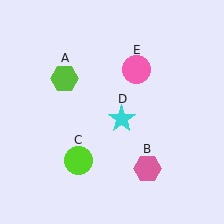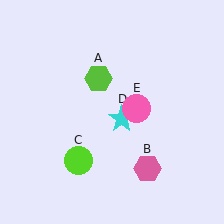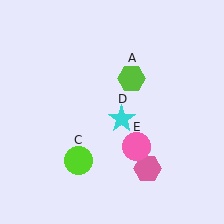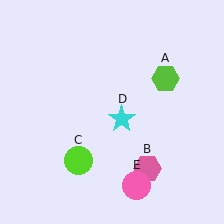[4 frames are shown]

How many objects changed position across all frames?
2 objects changed position: lime hexagon (object A), pink circle (object E).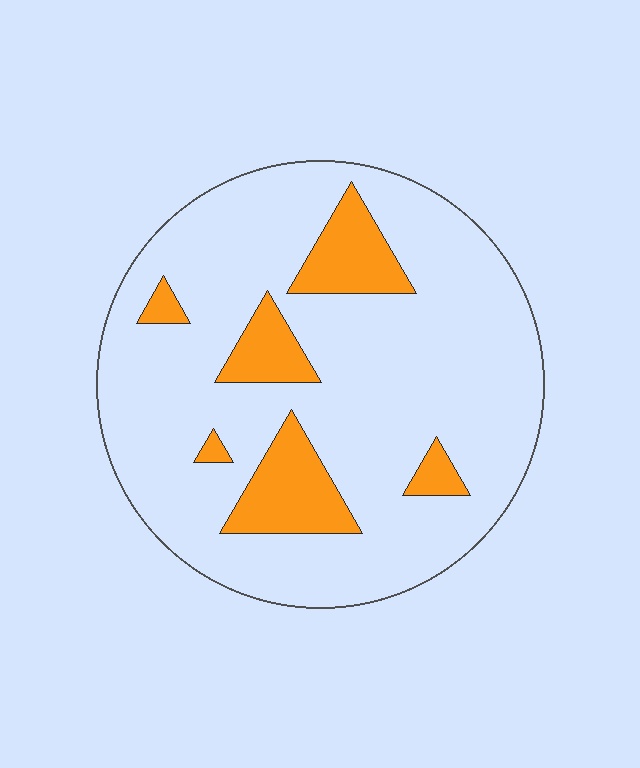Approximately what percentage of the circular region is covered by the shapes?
Approximately 15%.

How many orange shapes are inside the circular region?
6.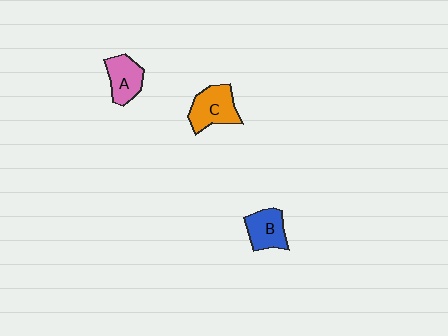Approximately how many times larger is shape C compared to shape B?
Approximately 1.2 times.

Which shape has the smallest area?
Shape B (blue).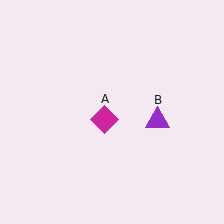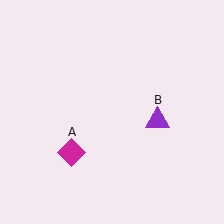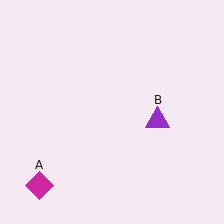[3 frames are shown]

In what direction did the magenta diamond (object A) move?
The magenta diamond (object A) moved down and to the left.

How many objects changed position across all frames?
1 object changed position: magenta diamond (object A).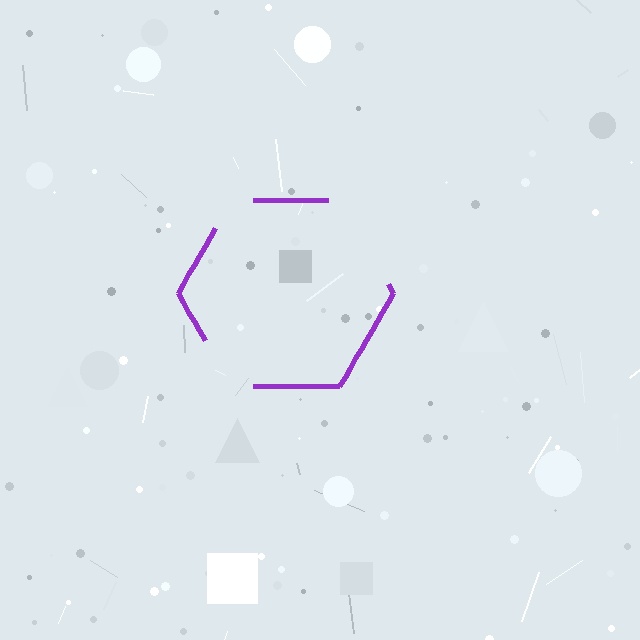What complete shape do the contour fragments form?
The contour fragments form a hexagon.